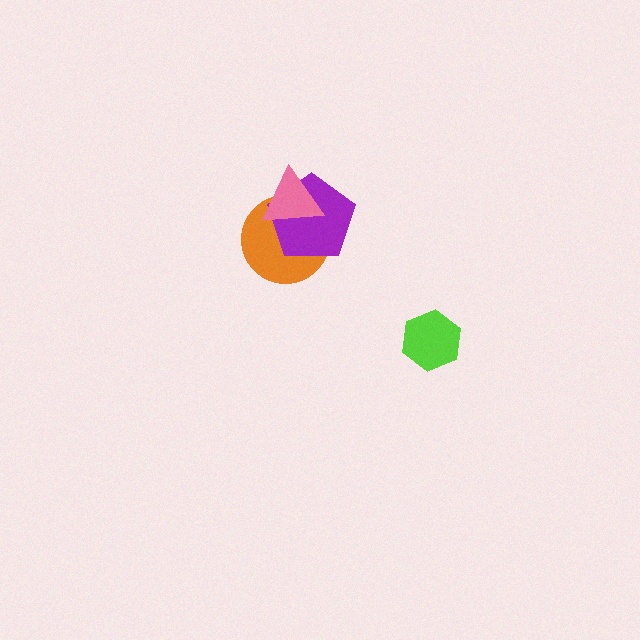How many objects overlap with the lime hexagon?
0 objects overlap with the lime hexagon.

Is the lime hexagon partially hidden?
No, no other shape covers it.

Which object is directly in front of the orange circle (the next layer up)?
The purple pentagon is directly in front of the orange circle.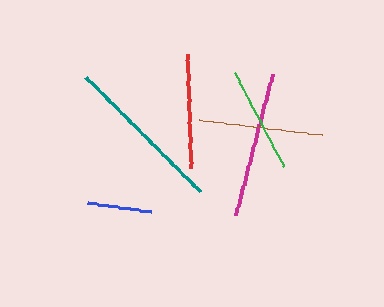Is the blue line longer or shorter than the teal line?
The teal line is longer than the blue line.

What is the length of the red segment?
The red segment is approximately 114 pixels long.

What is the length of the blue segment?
The blue segment is approximately 64 pixels long.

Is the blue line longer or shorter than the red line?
The red line is longer than the blue line.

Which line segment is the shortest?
The blue line is the shortest at approximately 64 pixels.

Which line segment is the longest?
The teal line is the longest at approximately 163 pixels.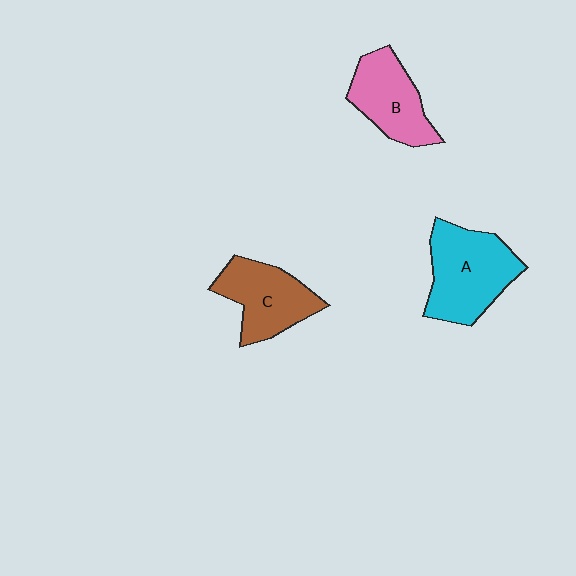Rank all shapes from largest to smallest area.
From largest to smallest: A (cyan), C (brown), B (pink).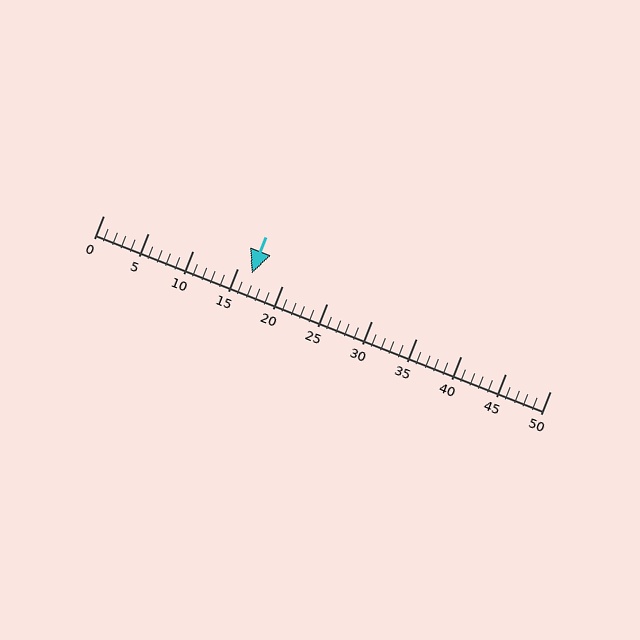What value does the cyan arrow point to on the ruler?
The cyan arrow points to approximately 17.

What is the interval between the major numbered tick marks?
The major tick marks are spaced 5 units apart.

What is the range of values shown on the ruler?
The ruler shows values from 0 to 50.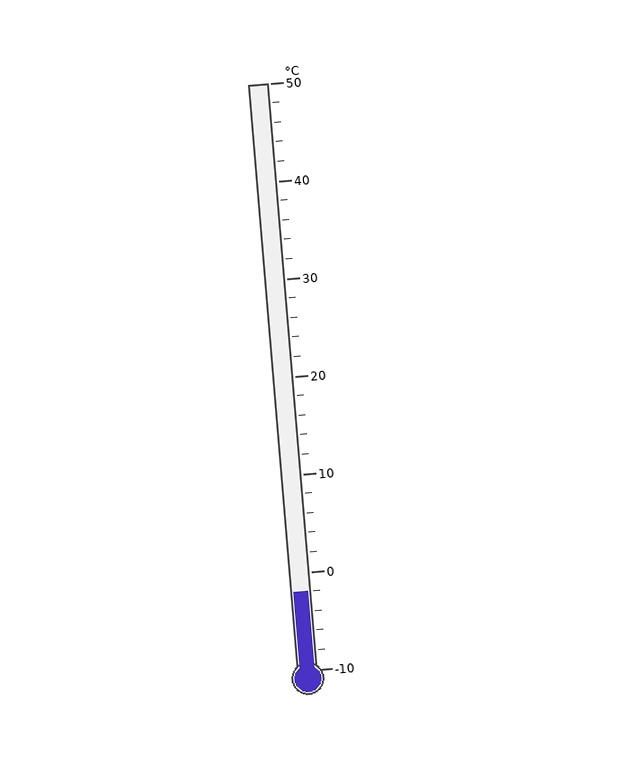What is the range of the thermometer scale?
The thermometer scale ranges from -10°C to 50°C.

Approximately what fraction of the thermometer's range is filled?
The thermometer is filled to approximately 15% of its range.